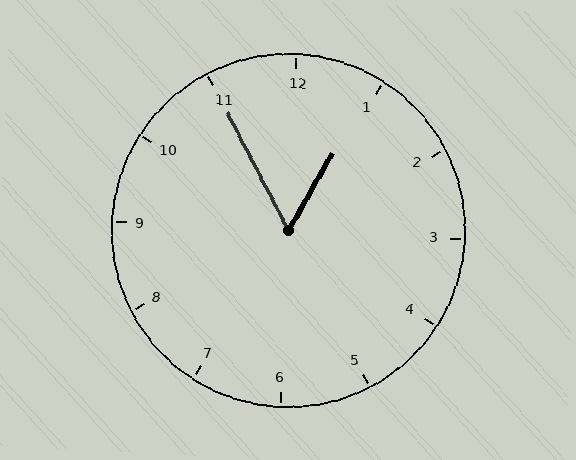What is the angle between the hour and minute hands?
Approximately 58 degrees.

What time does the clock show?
12:55.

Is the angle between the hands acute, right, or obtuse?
It is acute.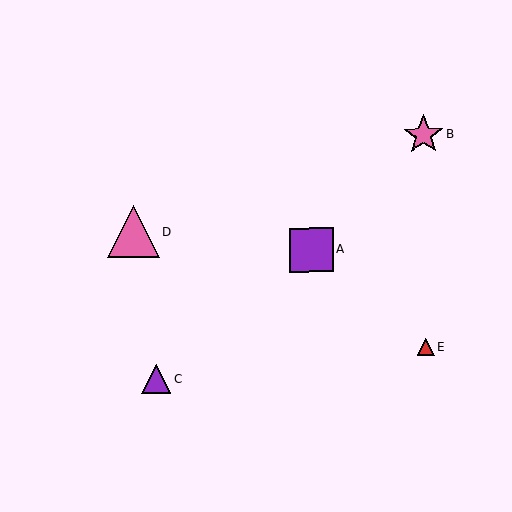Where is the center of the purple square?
The center of the purple square is at (311, 250).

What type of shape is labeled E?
Shape E is a red triangle.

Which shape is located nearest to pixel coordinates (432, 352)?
The red triangle (labeled E) at (426, 347) is nearest to that location.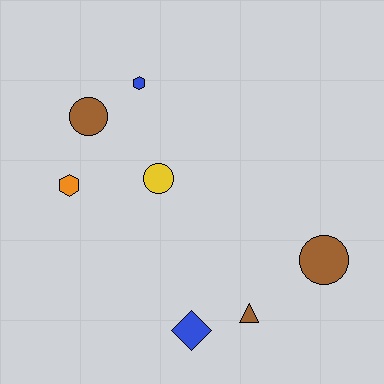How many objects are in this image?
There are 7 objects.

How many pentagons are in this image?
There are no pentagons.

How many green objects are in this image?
There are no green objects.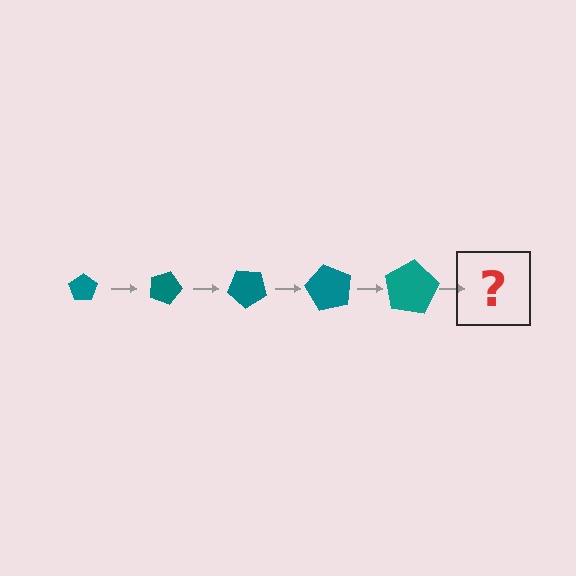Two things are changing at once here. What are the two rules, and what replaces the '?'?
The two rules are that the pentagon grows larger each step and it rotates 20 degrees each step. The '?' should be a pentagon, larger than the previous one and rotated 100 degrees from the start.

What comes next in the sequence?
The next element should be a pentagon, larger than the previous one and rotated 100 degrees from the start.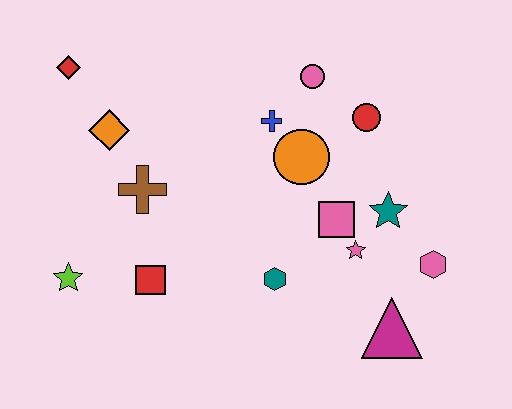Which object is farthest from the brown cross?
The pink hexagon is farthest from the brown cross.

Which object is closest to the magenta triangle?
The pink hexagon is closest to the magenta triangle.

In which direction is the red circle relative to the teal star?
The red circle is above the teal star.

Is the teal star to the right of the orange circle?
Yes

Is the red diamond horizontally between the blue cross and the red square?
No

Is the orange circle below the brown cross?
No